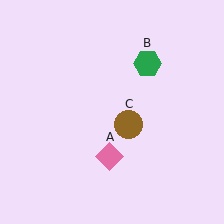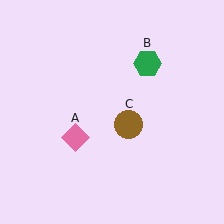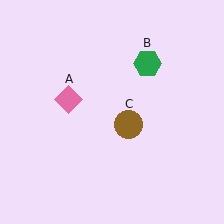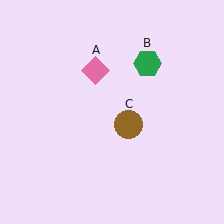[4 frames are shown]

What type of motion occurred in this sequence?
The pink diamond (object A) rotated clockwise around the center of the scene.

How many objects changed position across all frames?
1 object changed position: pink diamond (object A).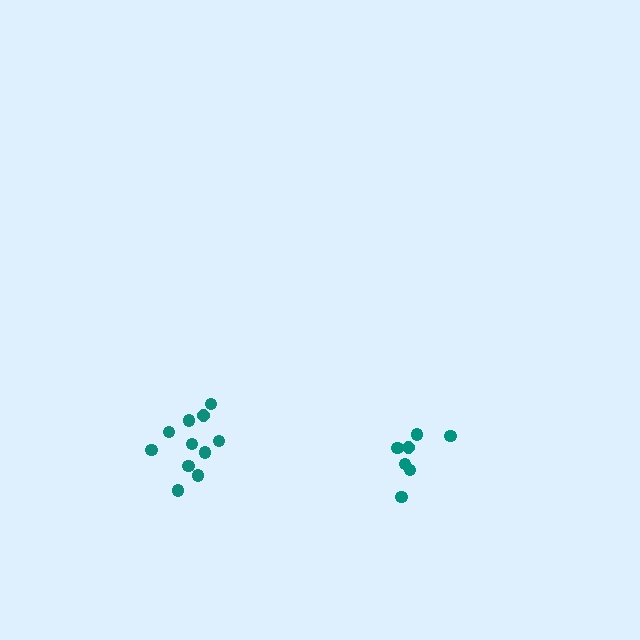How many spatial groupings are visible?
There are 2 spatial groupings.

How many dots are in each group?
Group 1: 7 dots, Group 2: 11 dots (18 total).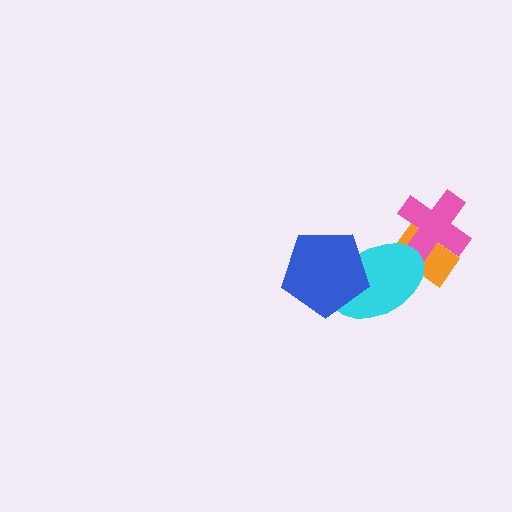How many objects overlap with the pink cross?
1 object overlaps with the pink cross.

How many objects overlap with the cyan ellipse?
2 objects overlap with the cyan ellipse.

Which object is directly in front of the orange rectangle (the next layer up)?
The pink cross is directly in front of the orange rectangle.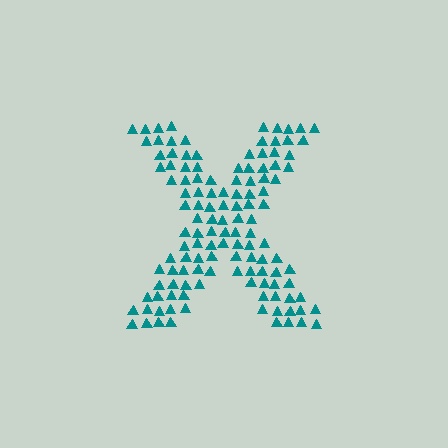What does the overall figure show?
The overall figure shows the letter X.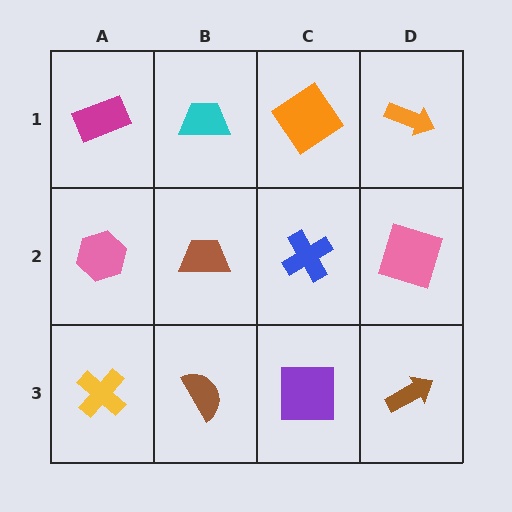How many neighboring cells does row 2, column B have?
4.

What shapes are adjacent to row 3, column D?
A pink square (row 2, column D), a purple square (row 3, column C).